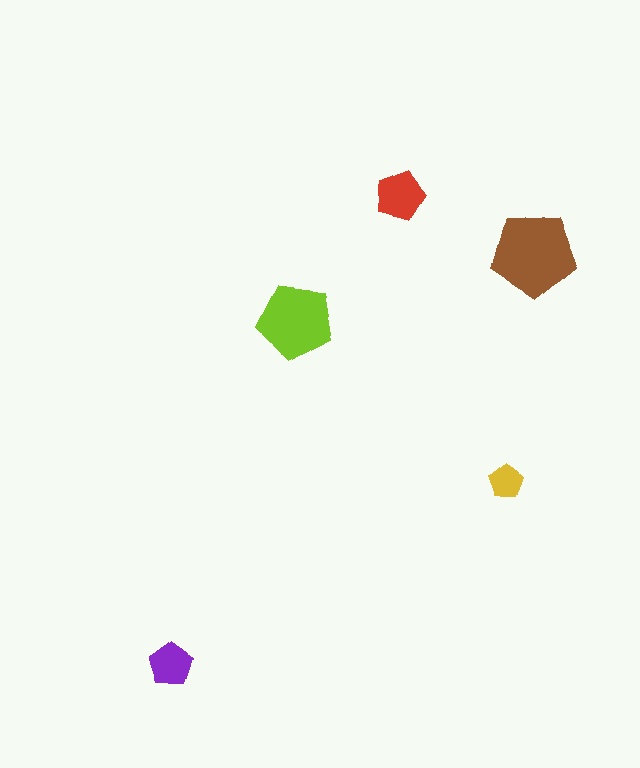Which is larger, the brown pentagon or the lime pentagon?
The brown one.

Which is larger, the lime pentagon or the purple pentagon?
The lime one.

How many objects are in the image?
There are 5 objects in the image.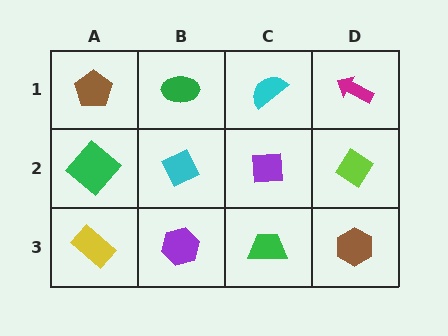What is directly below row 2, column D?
A brown hexagon.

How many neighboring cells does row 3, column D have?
2.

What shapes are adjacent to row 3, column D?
A lime diamond (row 2, column D), a green trapezoid (row 3, column C).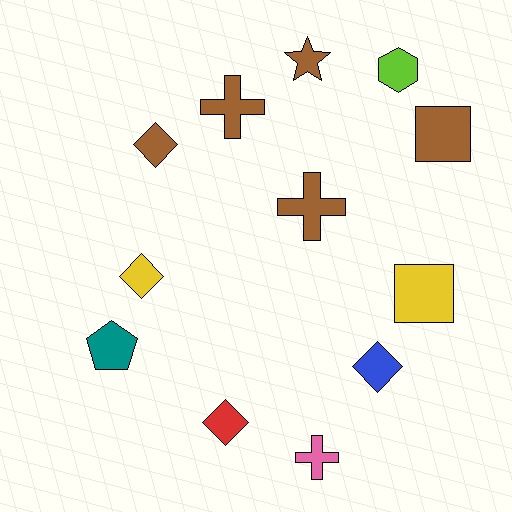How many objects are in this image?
There are 12 objects.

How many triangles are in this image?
There are no triangles.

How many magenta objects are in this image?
There are no magenta objects.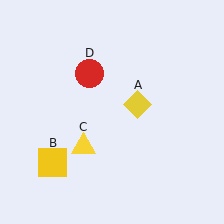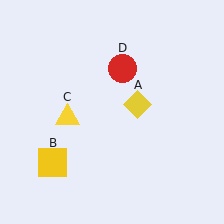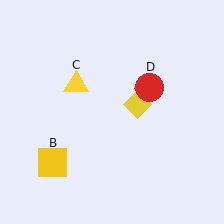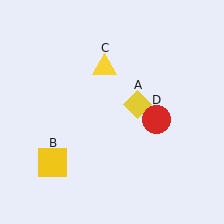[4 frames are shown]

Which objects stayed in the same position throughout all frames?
Yellow diamond (object A) and yellow square (object B) remained stationary.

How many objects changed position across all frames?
2 objects changed position: yellow triangle (object C), red circle (object D).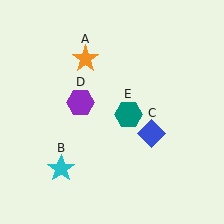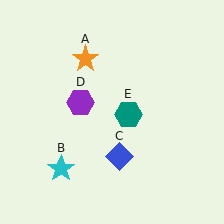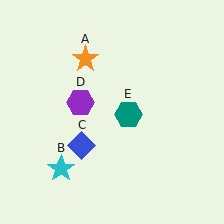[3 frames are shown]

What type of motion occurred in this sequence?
The blue diamond (object C) rotated clockwise around the center of the scene.